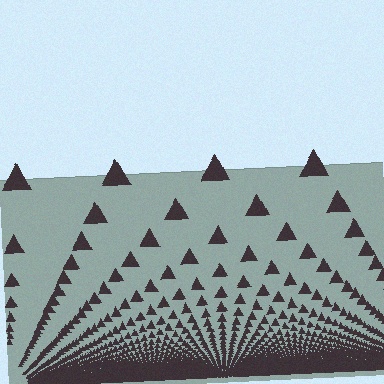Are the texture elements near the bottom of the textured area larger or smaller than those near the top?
Smaller. The gradient is inverted — elements near the bottom are smaller and denser.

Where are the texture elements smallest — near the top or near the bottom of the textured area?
Near the bottom.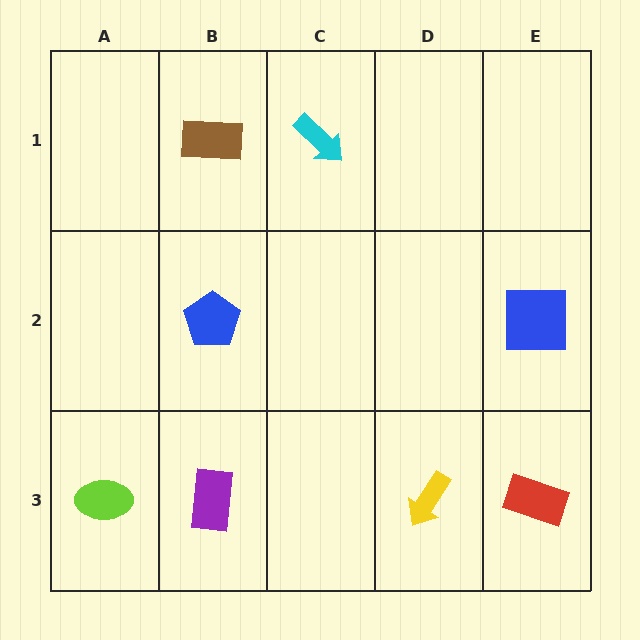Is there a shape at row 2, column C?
No, that cell is empty.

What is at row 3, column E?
A red rectangle.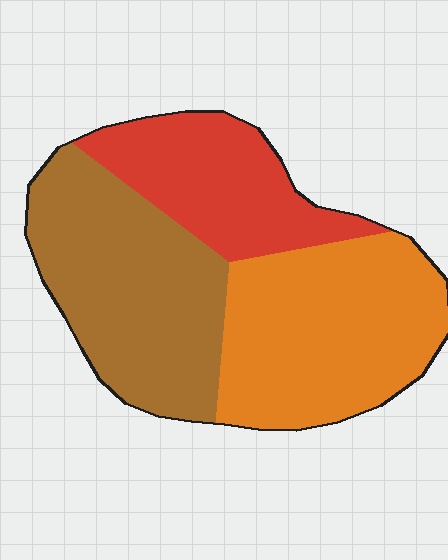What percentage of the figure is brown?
Brown covers roughly 40% of the figure.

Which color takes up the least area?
Red, at roughly 25%.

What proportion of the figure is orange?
Orange covers roughly 40% of the figure.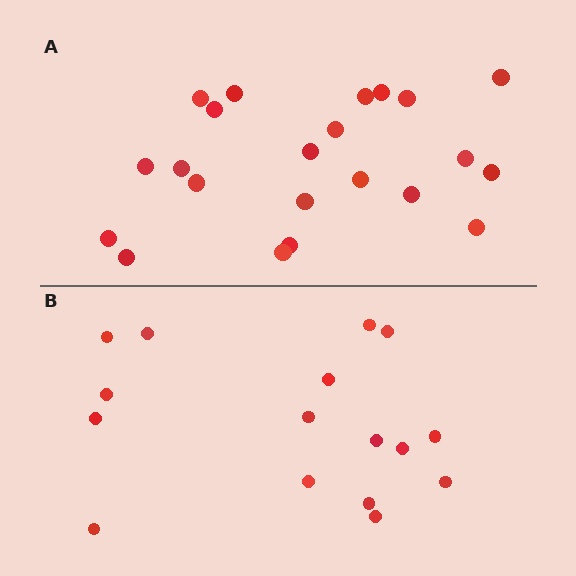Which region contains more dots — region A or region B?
Region A (the top region) has more dots.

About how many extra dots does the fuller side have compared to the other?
Region A has about 6 more dots than region B.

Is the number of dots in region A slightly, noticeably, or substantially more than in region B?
Region A has noticeably more, but not dramatically so. The ratio is roughly 1.4 to 1.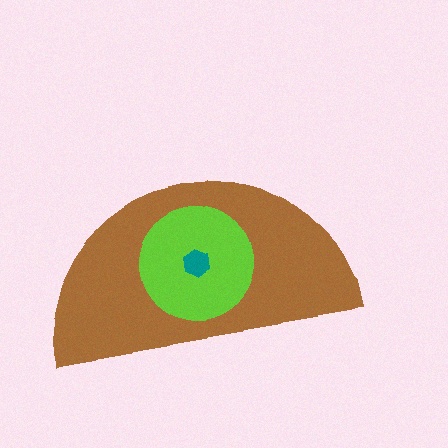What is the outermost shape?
The brown semicircle.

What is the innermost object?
The teal hexagon.